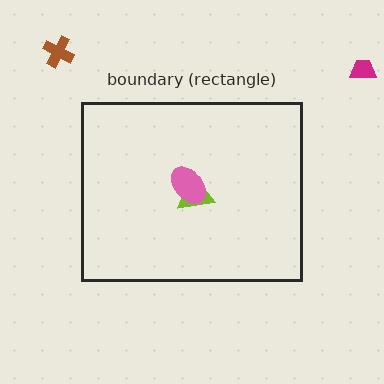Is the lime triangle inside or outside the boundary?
Inside.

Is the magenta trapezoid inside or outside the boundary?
Outside.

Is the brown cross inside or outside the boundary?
Outside.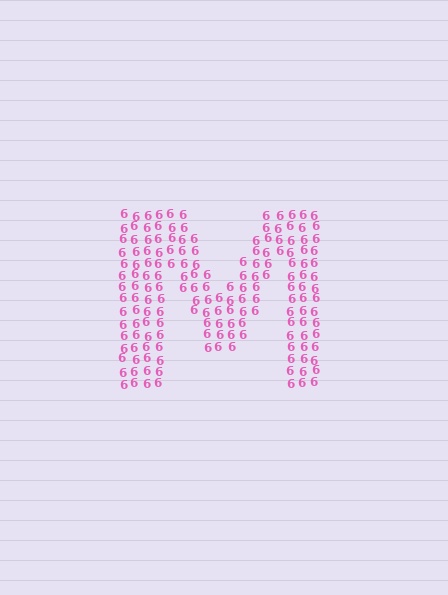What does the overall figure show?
The overall figure shows the letter M.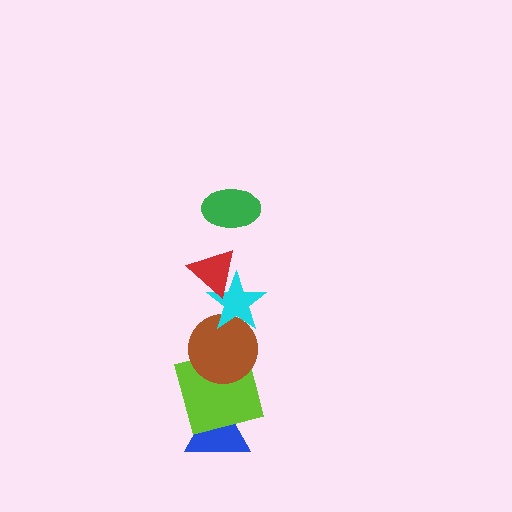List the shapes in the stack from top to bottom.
From top to bottom: the green ellipse, the red triangle, the cyan star, the brown circle, the lime square, the blue triangle.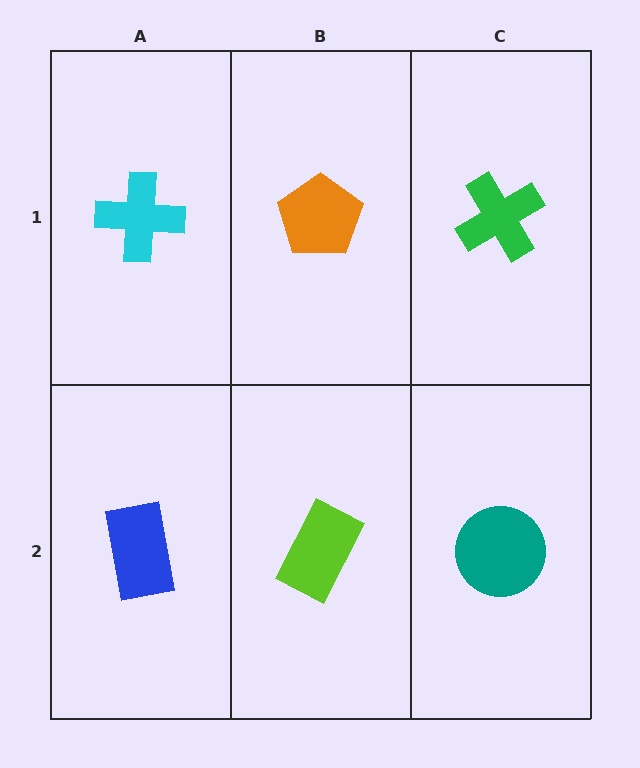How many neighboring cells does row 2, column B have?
3.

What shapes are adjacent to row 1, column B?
A lime rectangle (row 2, column B), a cyan cross (row 1, column A), a green cross (row 1, column C).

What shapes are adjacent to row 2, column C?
A green cross (row 1, column C), a lime rectangle (row 2, column B).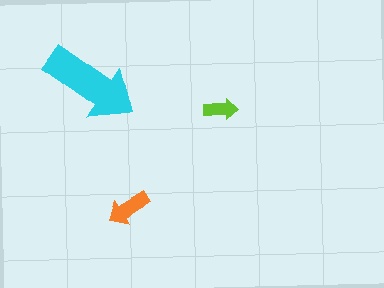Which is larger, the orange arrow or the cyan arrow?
The cyan one.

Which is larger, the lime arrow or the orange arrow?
The orange one.